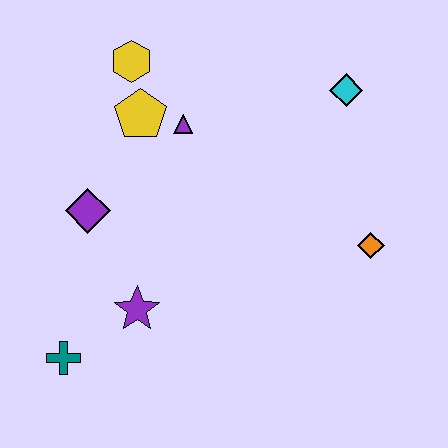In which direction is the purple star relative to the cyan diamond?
The purple star is below the cyan diamond.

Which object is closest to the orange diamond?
The cyan diamond is closest to the orange diamond.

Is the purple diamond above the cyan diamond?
No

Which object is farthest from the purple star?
The cyan diamond is farthest from the purple star.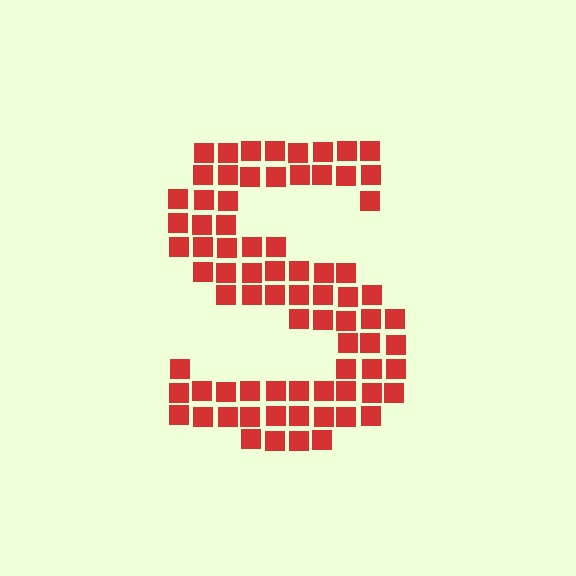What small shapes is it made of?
It is made of small squares.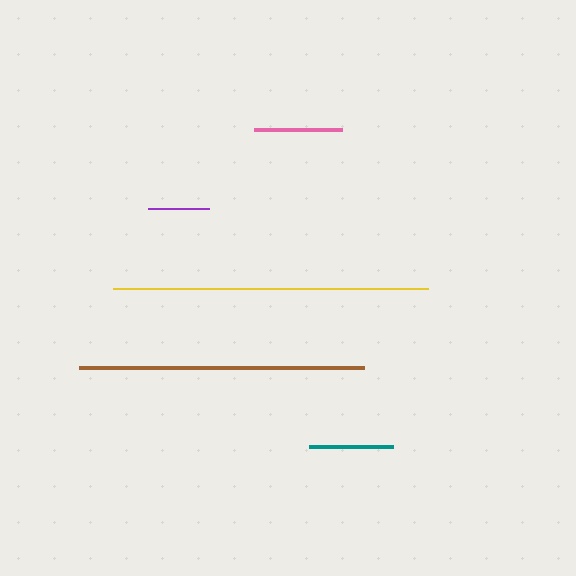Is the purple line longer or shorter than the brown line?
The brown line is longer than the purple line.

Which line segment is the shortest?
The purple line is the shortest at approximately 61 pixels.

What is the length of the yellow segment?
The yellow segment is approximately 315 pixels long.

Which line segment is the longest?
The yellow line is the longest at approximately 315 pixels.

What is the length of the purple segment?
The purple segment is approximately 61 pixels long.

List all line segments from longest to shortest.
From longest to shortest: yellow, brown, pink, teal, purple.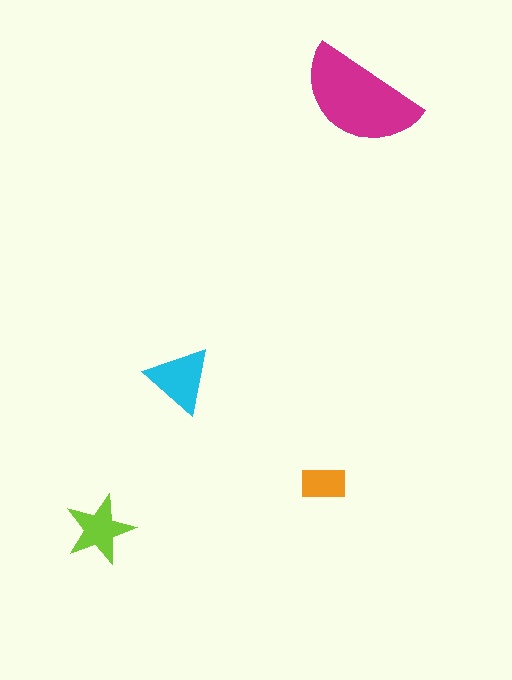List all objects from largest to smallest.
The magenta semicircle, the cyan triangle, the lime star, the orange rectangle.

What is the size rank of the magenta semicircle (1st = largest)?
1st.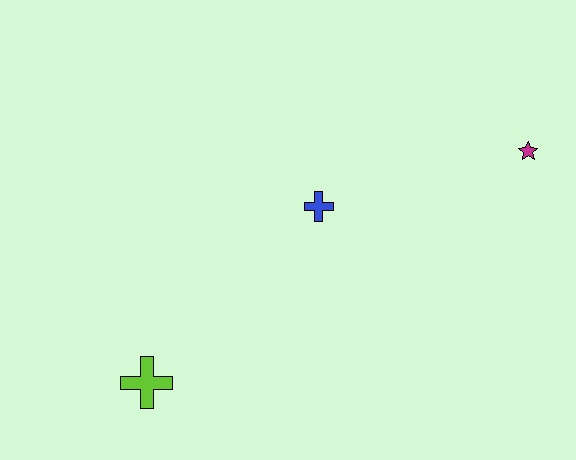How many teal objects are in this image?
There are no teal objects.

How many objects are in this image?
There are 3 objects.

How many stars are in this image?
There is 1 star.